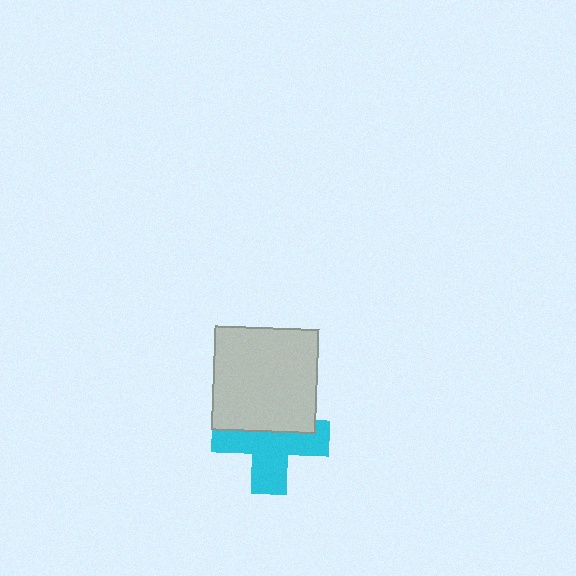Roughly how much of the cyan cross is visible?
About half of it is visible (roughly 59%).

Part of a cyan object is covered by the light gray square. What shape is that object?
It is a cross.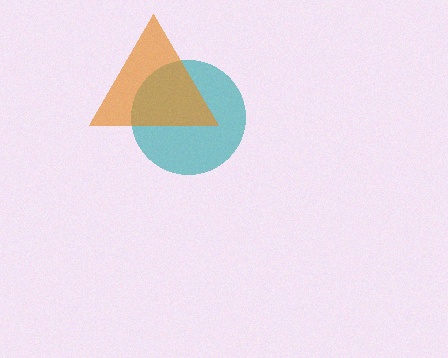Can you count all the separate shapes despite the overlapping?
Yes, there are 2 separate shapes.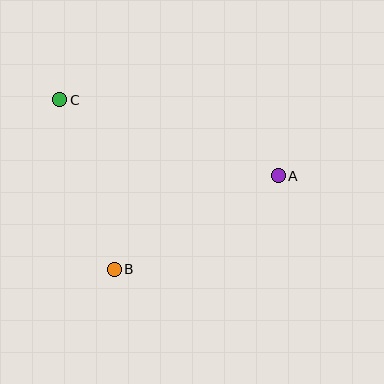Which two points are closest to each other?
Points B and C are closest to each other.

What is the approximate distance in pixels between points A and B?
The distance between A and B is approximately 189 pixels.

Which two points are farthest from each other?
Points A and C are farthest from each other.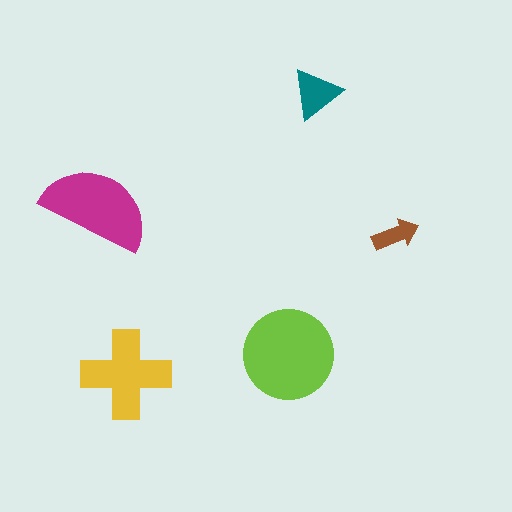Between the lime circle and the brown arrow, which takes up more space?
The lime circle.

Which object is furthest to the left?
The magenta semicircle is leftmost.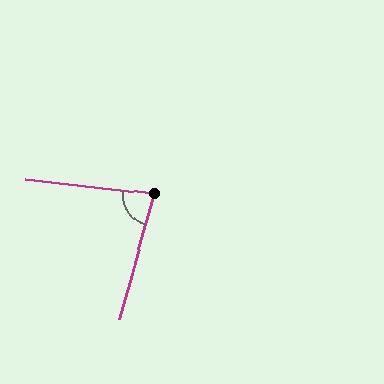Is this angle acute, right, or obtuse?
It is acute.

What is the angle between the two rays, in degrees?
Approximately 80 degrees.